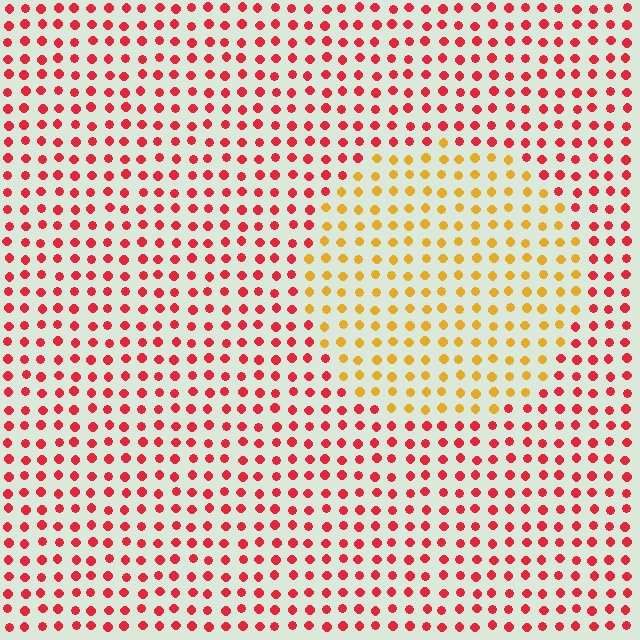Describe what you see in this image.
The image is filled with small red elements in a uniform arrangement. A circle-shaped region is visible where the elements are tinted to a slightly different hue, forming a subtle color boundary.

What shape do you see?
I see a circle.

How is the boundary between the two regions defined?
The boundary is defined purely by a slight shift in hue (about 49 degrees). Spacing, size, and orientation are identical on both sides.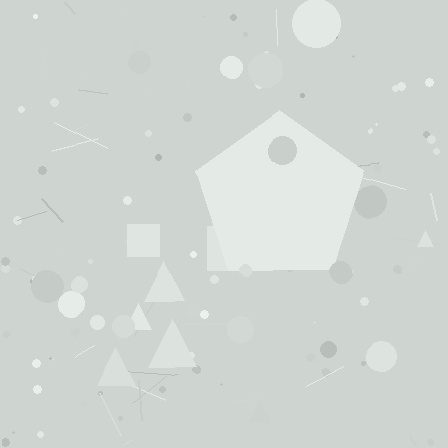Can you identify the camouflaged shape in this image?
The camouflaged shape is a pentagon.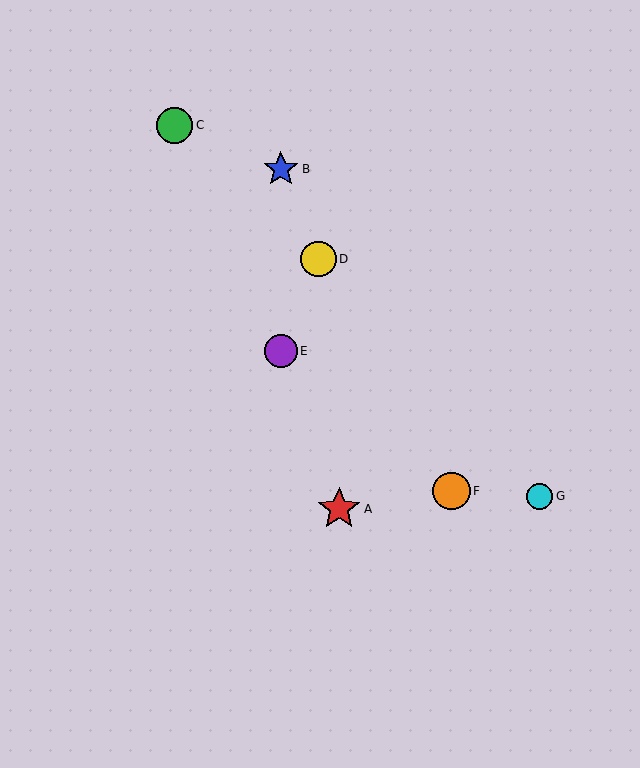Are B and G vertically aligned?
No, B is at x≈281 and G is at x≈540.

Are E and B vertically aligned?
Yes, both are at x≈281.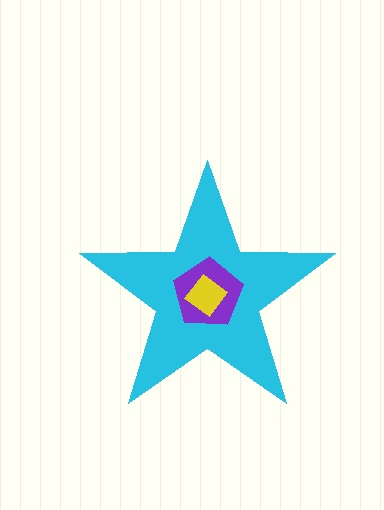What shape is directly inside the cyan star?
The purple pentagon.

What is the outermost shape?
The cyan star.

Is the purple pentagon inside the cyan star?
Yes.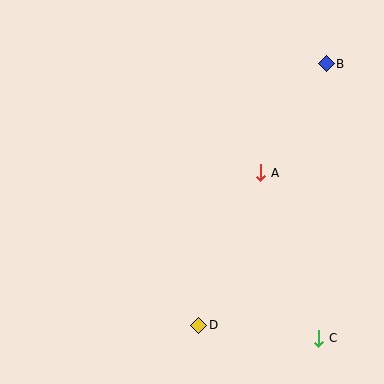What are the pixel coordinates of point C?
Point C is at (319, 338).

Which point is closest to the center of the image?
Point A at (261, 173) is closest to the center.